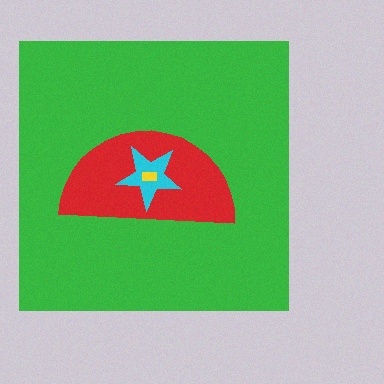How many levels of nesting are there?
4.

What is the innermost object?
The yellow rectangle.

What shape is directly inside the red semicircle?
The cyan star.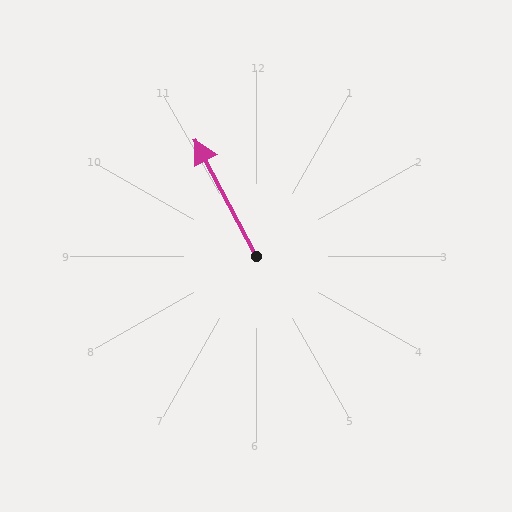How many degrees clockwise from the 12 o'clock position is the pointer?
Approximately 332 degrees.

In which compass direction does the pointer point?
Northwest.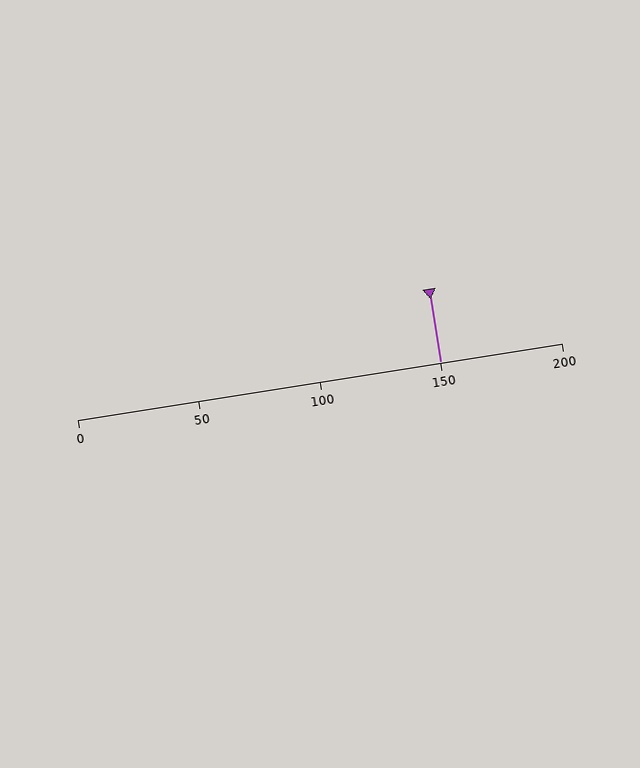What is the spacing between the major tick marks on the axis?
The major ticks are spaced 50 apart.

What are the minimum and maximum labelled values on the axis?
The axis runs from 0 to 200.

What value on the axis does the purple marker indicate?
The marker indicates approximately 150.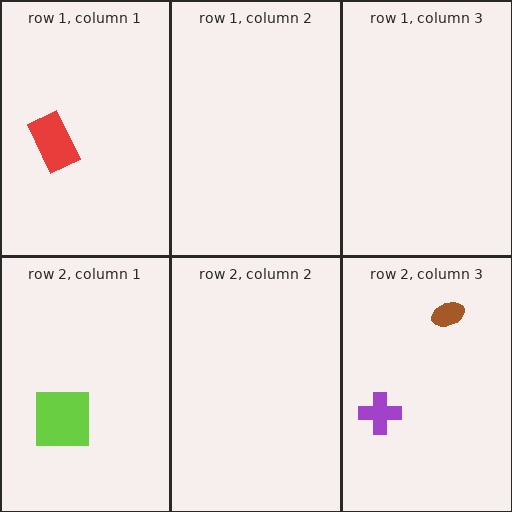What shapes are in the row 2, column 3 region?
The brown ellipse, the purple cross.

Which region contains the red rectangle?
The row 1, column 1 region.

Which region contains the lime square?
The row 2, column 1 region.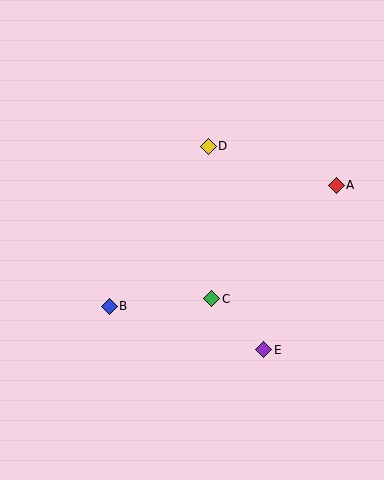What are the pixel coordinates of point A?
Point A is at (336, 185).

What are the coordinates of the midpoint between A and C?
The midpoint between A and C is at (274, 242).